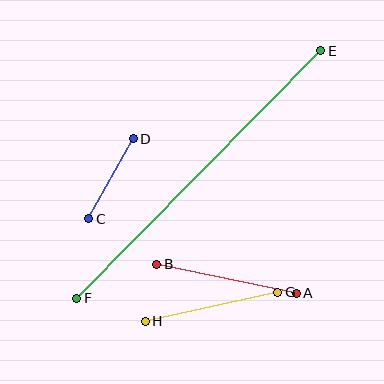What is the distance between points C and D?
The distance is approximately 91 pixels.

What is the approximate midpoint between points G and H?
The midpoint is at approximately (211, 307) pixels.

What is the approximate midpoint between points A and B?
The midpoint is at approximately (227, 279) pixels.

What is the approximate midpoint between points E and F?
The midpoint is at approximately (199, 174) pixels.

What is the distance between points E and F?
The distance is approximately 348 pixels.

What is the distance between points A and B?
The distance is approximately 142 pixels.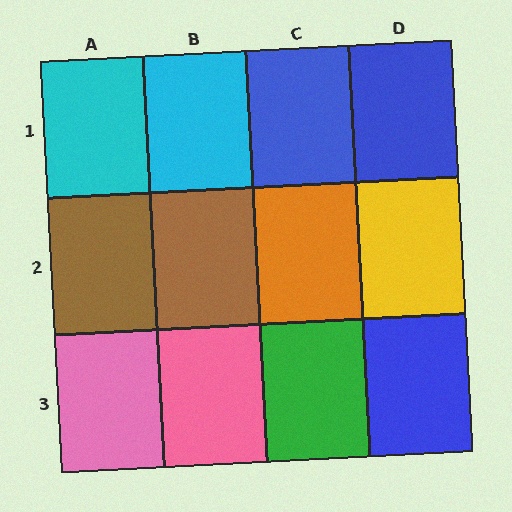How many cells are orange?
1 cell is orange.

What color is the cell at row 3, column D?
Blue.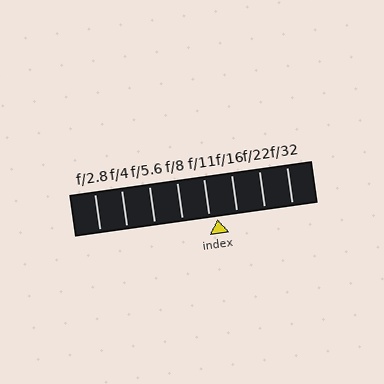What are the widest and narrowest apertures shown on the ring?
The widest aperture shown is f/2.8 and the narrowest is f/32.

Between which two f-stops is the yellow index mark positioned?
The index mark is between f/11 and f/16.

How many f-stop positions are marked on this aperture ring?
There are 8 f-stop positions marked.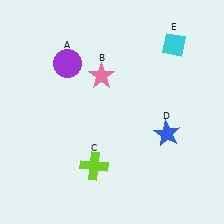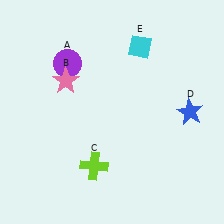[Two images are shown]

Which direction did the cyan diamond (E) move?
The cyan diamond (E) moved left.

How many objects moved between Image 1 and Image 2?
3 objects moved between the two images.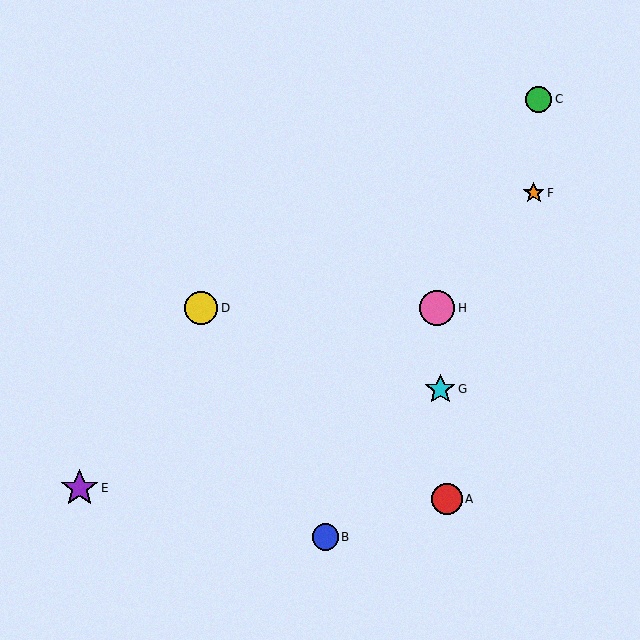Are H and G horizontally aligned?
No, H is at y≈308 and G is at y≈389.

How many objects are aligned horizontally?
2 objects (D, H) are aligned horizontally.